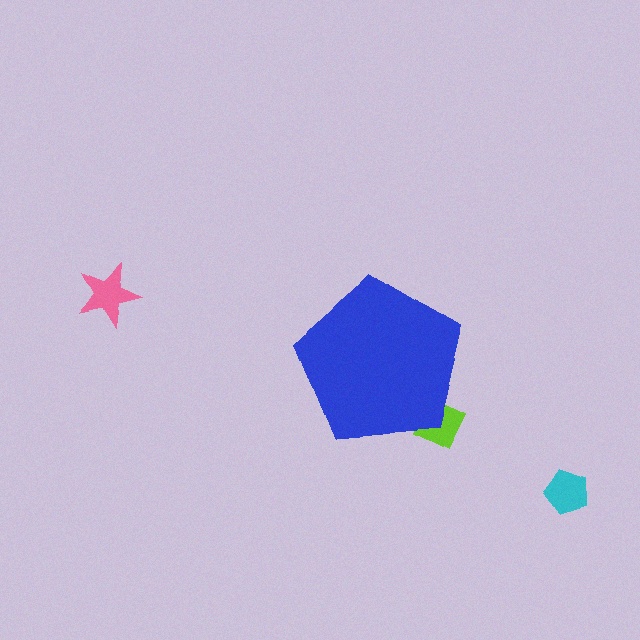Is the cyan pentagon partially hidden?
No, the cyan pentagon is fully visible.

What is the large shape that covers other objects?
A blue pentagon.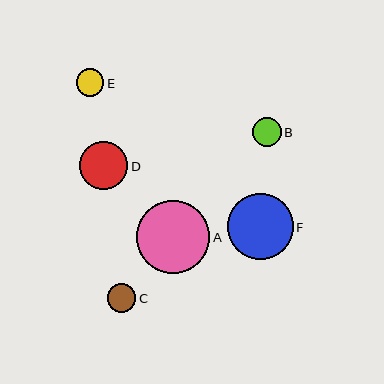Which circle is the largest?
Circle A is the largest with a size of approximately 73 pixels.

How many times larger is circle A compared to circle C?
Circle A is approximately 2.6 times the size of circle C.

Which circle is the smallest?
Circle E is the smallest with a size of approximately 27 pixels.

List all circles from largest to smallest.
From largest to smallest: A, F, D, B, C, E.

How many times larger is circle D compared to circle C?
Circle D is approximately 1.7 times the size of circle C.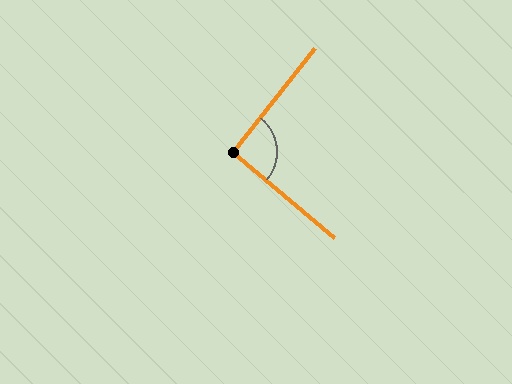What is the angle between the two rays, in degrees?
Approximately 92 degrees.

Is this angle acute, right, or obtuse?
It is approximately a right angle.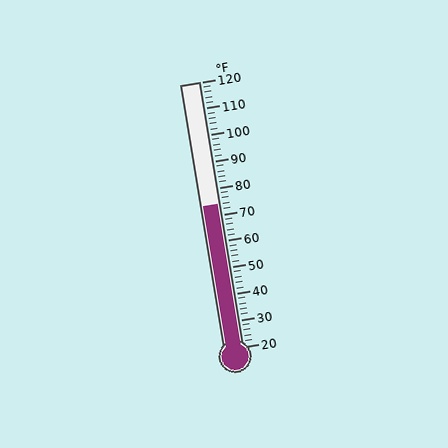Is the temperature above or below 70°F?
The temperature is above 70°F.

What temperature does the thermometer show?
The thermometer shows approximately 74°F.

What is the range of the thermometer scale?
The thermometer scale ranges from 20°F to 120°F.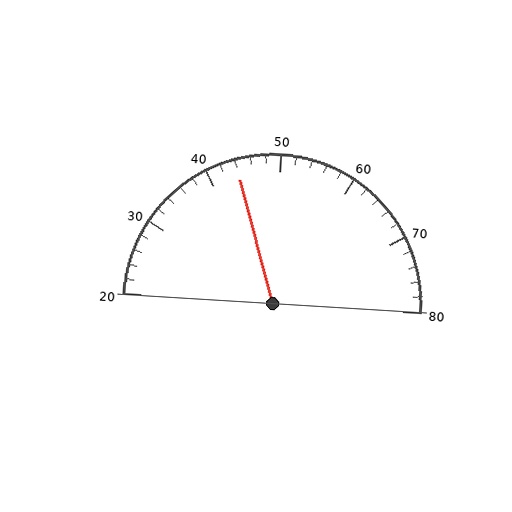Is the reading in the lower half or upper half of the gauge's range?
The reading is in the lower half of the range (20 to 80).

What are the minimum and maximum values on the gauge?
The gauge ranges from 20 to 80.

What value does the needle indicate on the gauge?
The needle indicates approximately 44.